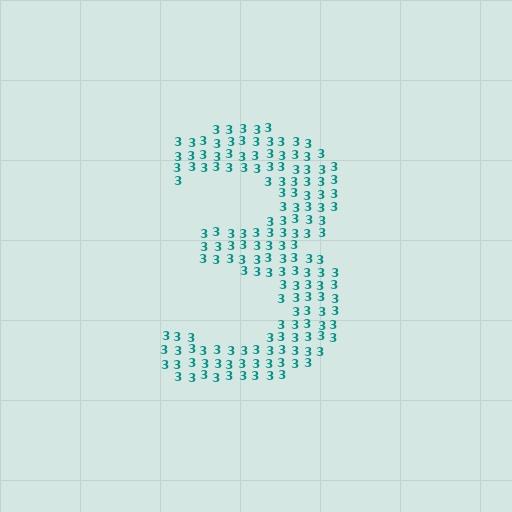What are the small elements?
The small elements are digit 3's.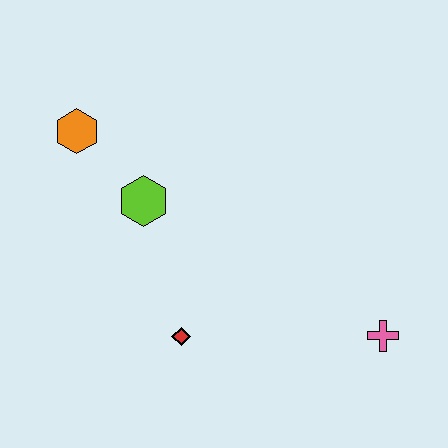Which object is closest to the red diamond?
The lime hexagon is closest to the red diamond.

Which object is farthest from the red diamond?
The orange hexagon is farthest from the red diamond.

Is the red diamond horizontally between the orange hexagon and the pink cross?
Yes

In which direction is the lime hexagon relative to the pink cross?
The lime hexagon is to the left of the pink cross.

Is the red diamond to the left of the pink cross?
Yes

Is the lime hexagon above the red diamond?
Yes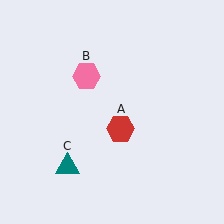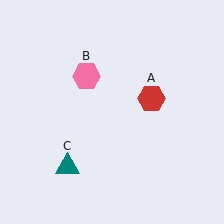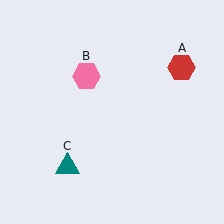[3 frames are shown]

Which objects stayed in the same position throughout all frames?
Pink hexagon (object B) and teal triangle (object C) remained stationary.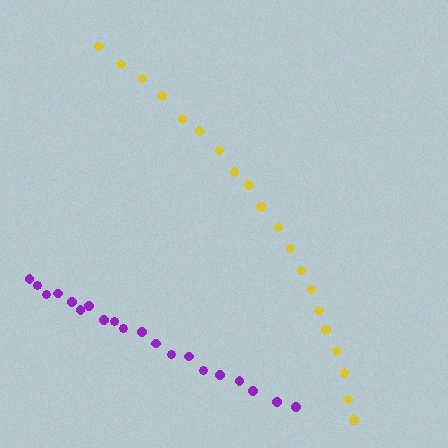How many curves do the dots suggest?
There are 2 distinct paths.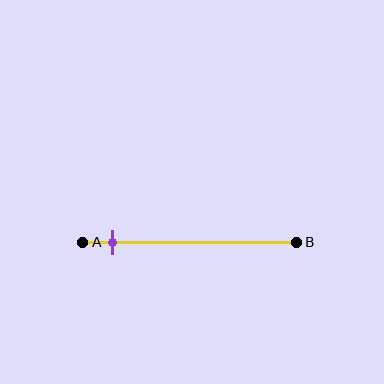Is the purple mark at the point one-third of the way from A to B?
No, the mark is at about 15% from A, not at the 33% one-third point.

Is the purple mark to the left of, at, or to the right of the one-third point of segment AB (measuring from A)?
The purple mark is to the left of the one-third point of segment AB.